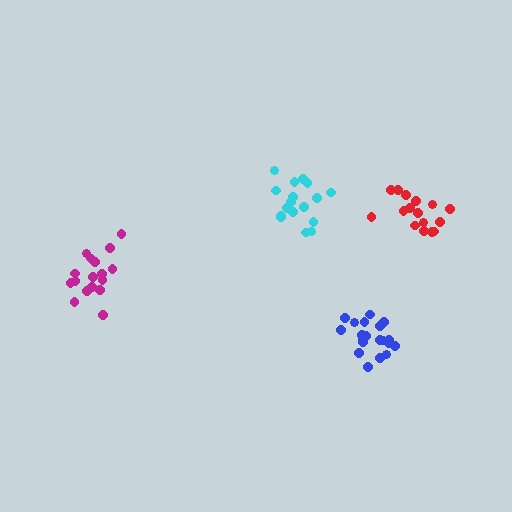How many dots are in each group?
Group 1: 20 dots, Group 2: 17 dots, Group 3: 16 dots, Group 4: 17 dots (70 total).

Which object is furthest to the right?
The red cluster is rightmost.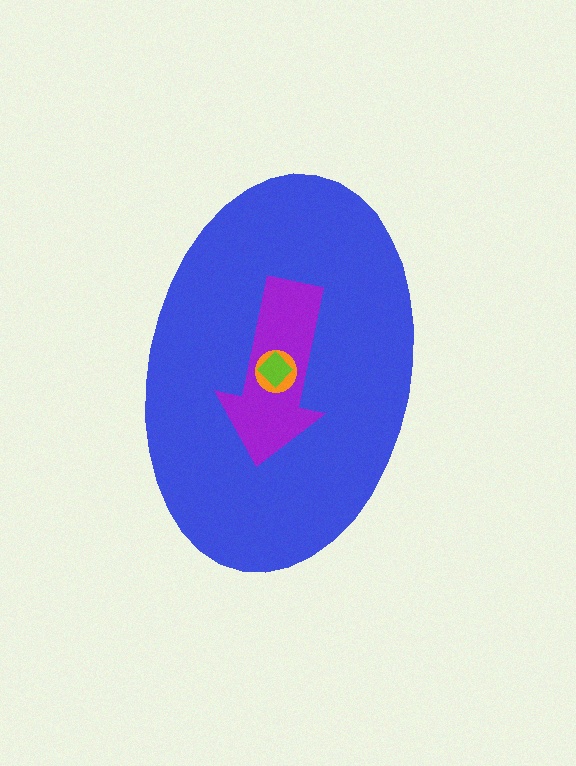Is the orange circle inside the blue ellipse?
Yes.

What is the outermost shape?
The blue ellipse.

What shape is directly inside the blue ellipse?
The purple arrow.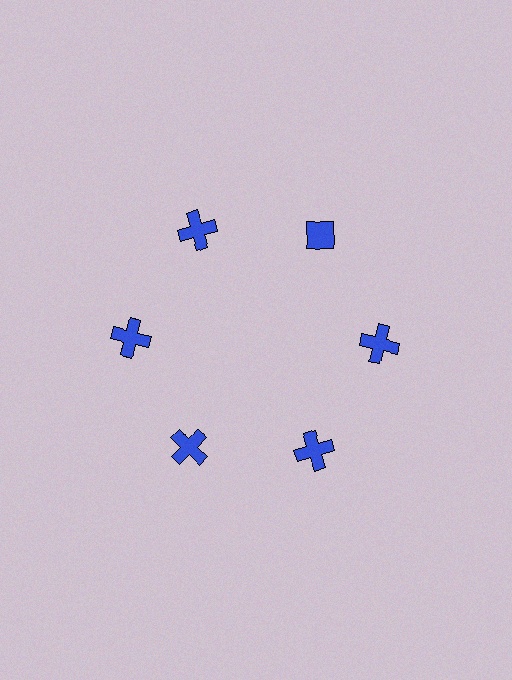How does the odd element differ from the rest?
It has a different shape: diamond instead of cross.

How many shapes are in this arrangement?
There are 6 shapes arranged in a ring pattern.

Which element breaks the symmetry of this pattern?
The blue diamond at roughly the 1 o'clock position breaks the symmetry. All other shapes are blue crosses.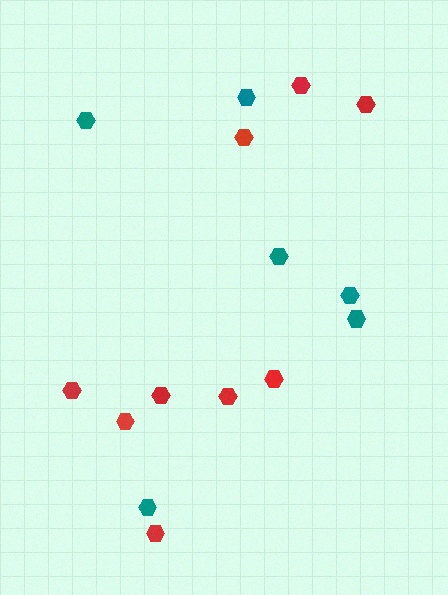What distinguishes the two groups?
There are 2 groups: one group of red hexagons (9) and one group of teal hexagons (6).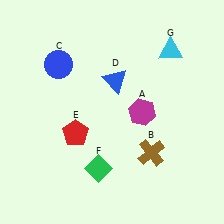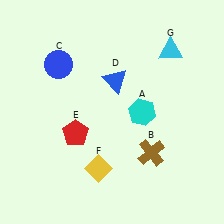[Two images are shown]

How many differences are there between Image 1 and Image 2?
There are 2 differences between the two images.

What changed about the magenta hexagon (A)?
In Image 1, A is magenta. In Image 2, it changed to cyan.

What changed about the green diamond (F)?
In Image 1, F is green. In Image 2, it changed to yellow.